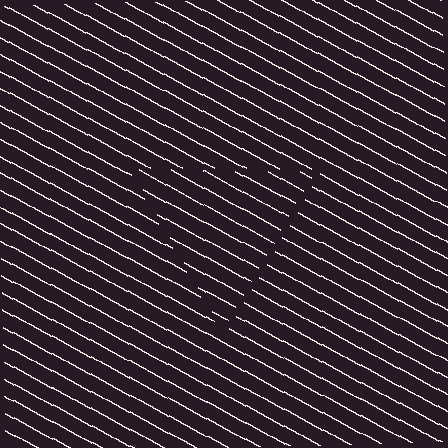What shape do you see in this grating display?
An illusory triangle. The interior of the shape contains the same grating, shifted by half a period — the contour is defined by the phase discontinuity where line-ends from the inner and outer gratings abut.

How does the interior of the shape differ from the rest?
The interior of the shape contains the same grating, shifted by half a period — the contour is defined by the phase discontinuity where line-ends from the inner and outer gratings abut.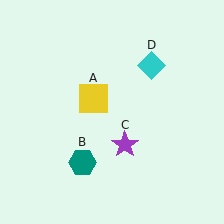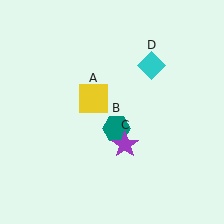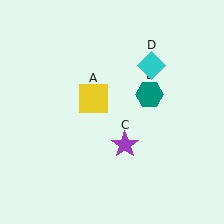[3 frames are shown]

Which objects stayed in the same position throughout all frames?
Yellow square (object A) and purple star (object C) and cyan diamond (object D) remained stationary.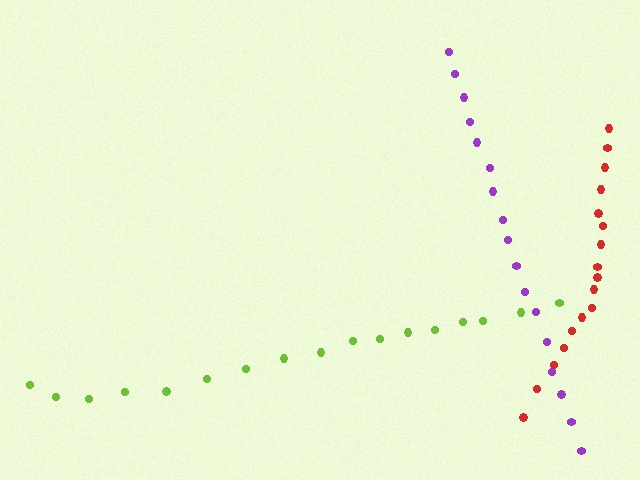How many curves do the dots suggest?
There are 3 distinct paths.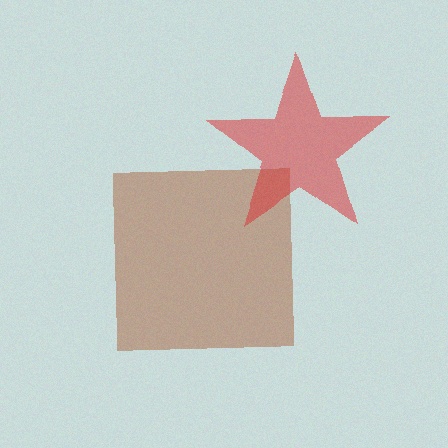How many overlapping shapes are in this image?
There are 2 overlapping shapes in the image.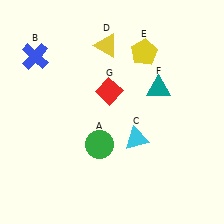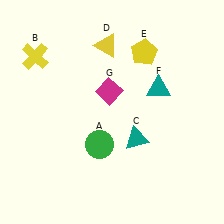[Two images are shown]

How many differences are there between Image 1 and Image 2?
There are 3 differences between the two images.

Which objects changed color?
B changed from blue to yellow. C changed from cyan to teal. G changed from red to magenta.